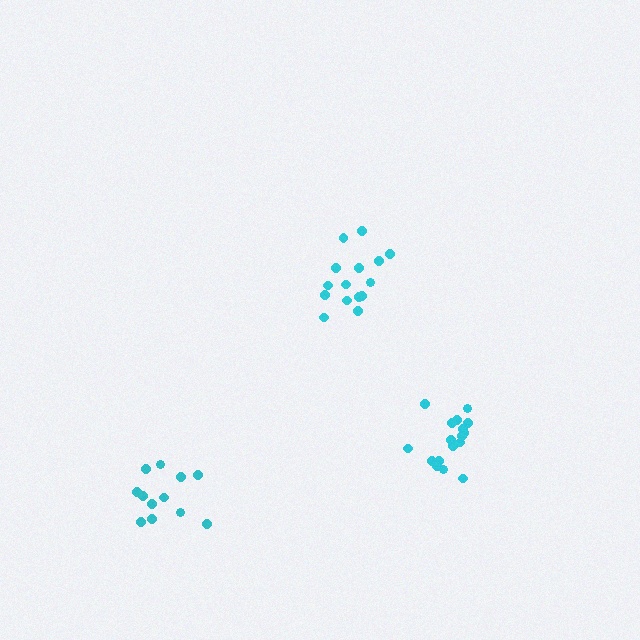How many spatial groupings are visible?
There are 3 spatial groupings.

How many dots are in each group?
Group 1: 15 dots, Group 2: 17 dots, Group 3: 12 dots (44 total).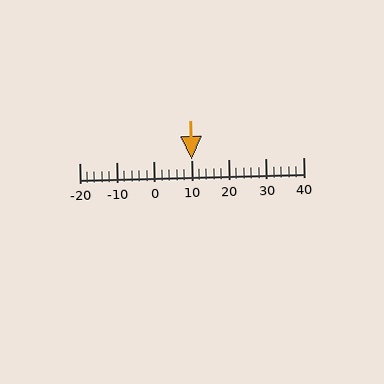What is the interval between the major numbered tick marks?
The major tick marks are spaced 10 units apart.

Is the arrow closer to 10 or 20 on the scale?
The arrow is closer to 10.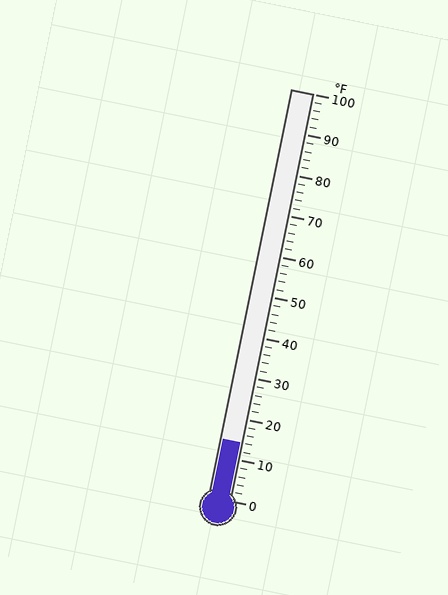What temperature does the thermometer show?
The thermometer shows approximately 14°F.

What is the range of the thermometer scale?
The thermometer scale ranges from 0°F to 100°F.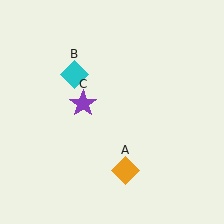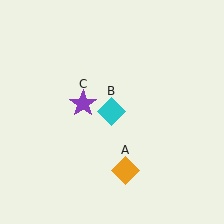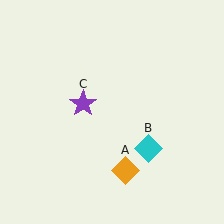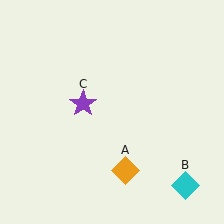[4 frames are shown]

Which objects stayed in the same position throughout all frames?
Orange diamond (object A) and purple star (object C) remained stationary.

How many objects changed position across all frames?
1 object changed position: cyan diamond (object B).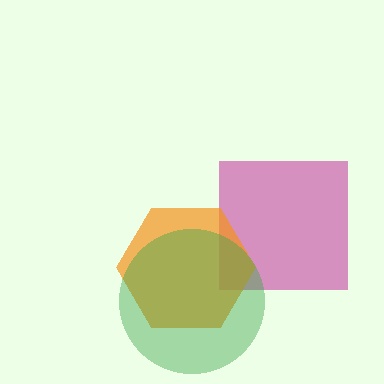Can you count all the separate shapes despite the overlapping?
Yes, there are 3 separate shapes.